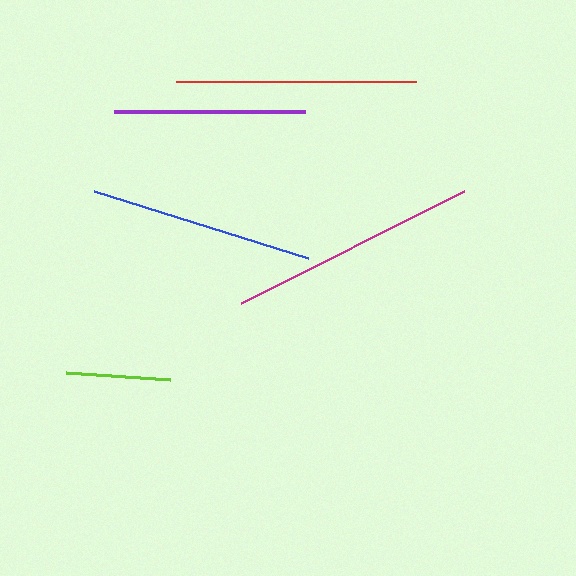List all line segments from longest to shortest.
From longest to shortest: magenta, red, blue, purple, lime.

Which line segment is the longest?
The magenta line is the longest at approximately 250 pixels.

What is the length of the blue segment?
The blue segment is approximately 225 pixels long.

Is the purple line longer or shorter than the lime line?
The purple line is longer than the lime line.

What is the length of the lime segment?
The lime segment is approximately 104 pixels long.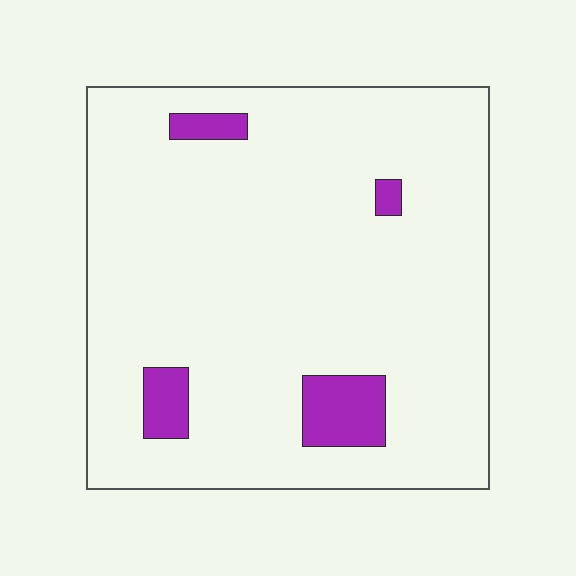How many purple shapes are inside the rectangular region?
4.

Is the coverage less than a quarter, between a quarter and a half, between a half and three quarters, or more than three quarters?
Less than a quarter.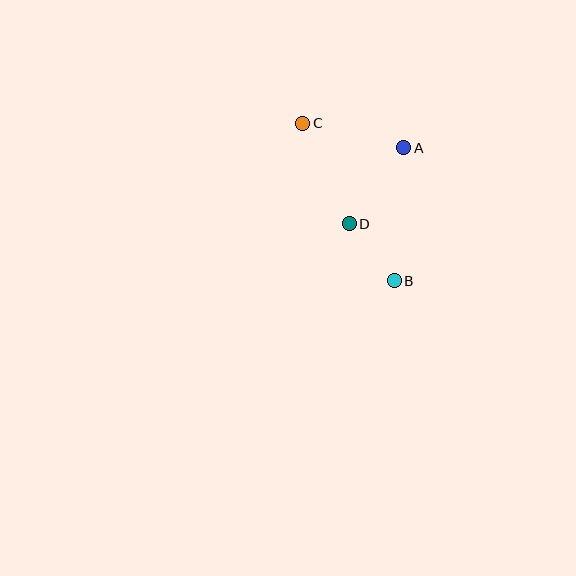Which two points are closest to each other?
Points B and D are closest to each other.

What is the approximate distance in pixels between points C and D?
The distance between C and D is approximately 111 pixels.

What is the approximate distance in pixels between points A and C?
The distance between A and C is approximately 104 pixels.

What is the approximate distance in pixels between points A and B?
The distance between A and B is approximately 133 pixels.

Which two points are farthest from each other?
Points B and C are farthest from each other.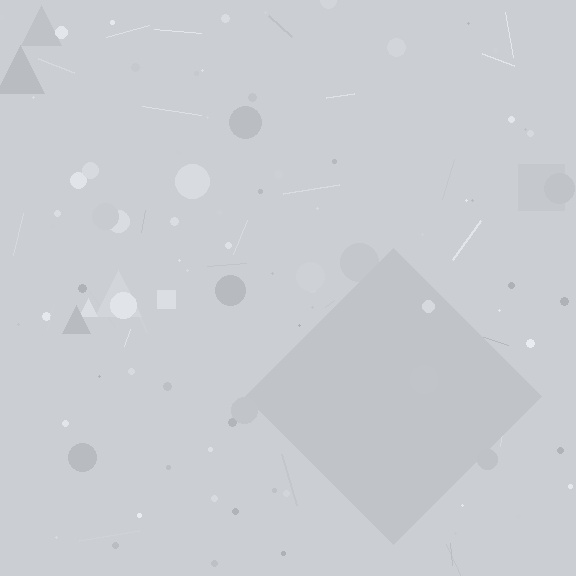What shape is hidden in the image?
A diamond is hidden in the image.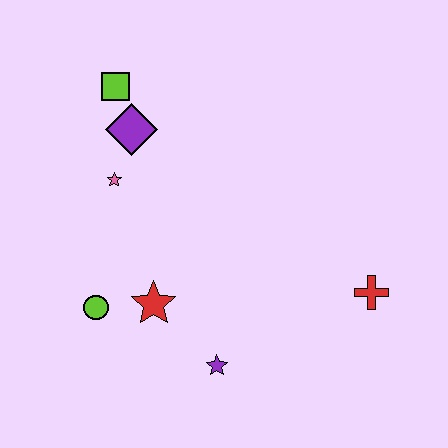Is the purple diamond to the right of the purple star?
No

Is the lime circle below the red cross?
Yes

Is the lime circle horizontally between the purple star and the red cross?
No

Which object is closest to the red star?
The lime circle is closest to the red star.